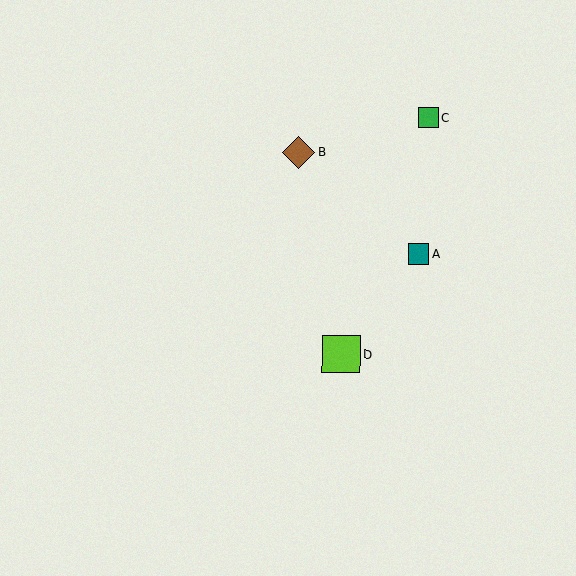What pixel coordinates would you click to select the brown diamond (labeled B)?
Click at (299, 152) to select the brown diamond B.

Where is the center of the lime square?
The center of the lime square is at (341, 354).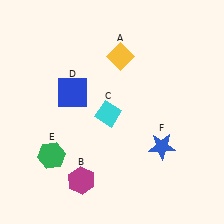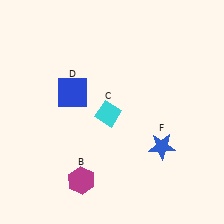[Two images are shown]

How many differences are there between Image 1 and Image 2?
There are 2 differences between the two images.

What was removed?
The yellow diamond (A), the green hexagon (E) were removed in Image 2.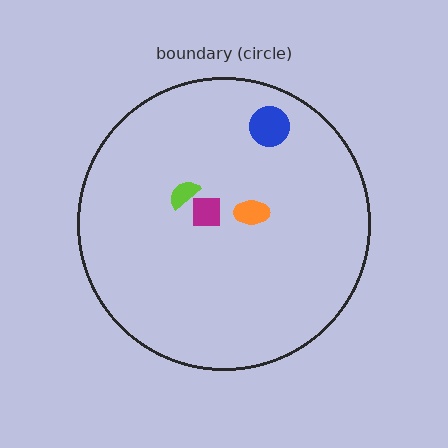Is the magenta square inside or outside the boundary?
Inside.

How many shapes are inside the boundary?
4 inside, 0 outside.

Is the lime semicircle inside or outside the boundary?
Inside.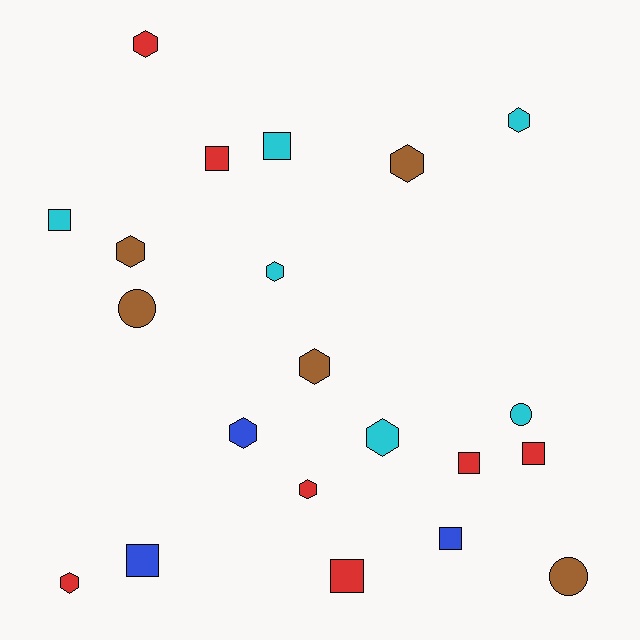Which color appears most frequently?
Red, with 7 objects.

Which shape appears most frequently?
Hexagon, with 10 objects.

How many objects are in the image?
There are 21 objects.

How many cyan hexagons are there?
There are 3 cyan hexagons.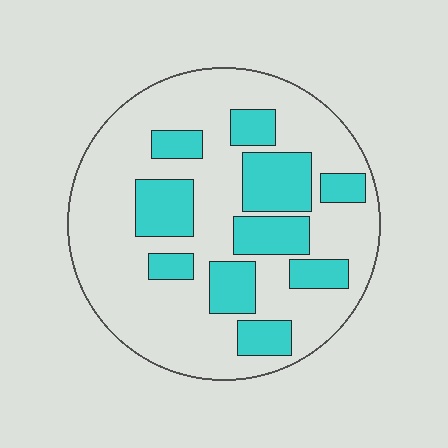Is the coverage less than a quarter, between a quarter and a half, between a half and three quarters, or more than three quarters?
Between a quarter and a half.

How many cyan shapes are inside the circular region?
10.